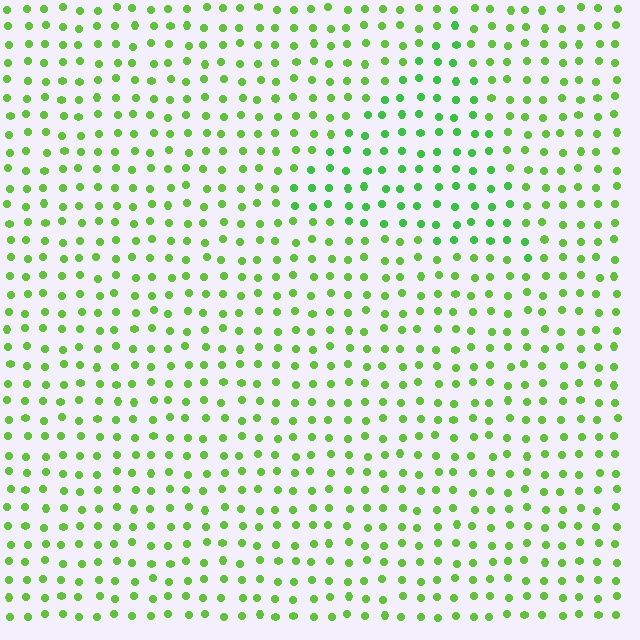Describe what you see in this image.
The image is filled with small lime elements in a uniform arrangement. A triangle-shaped region is visible where the elements are tinted to a slightly different hue, forming a subtle color boundary.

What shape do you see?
I see a triangle.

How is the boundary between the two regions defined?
The boundary is defined purely by a slight shift in hue (about 21 degrees). Spacing, size, and orientation are identical on both sides.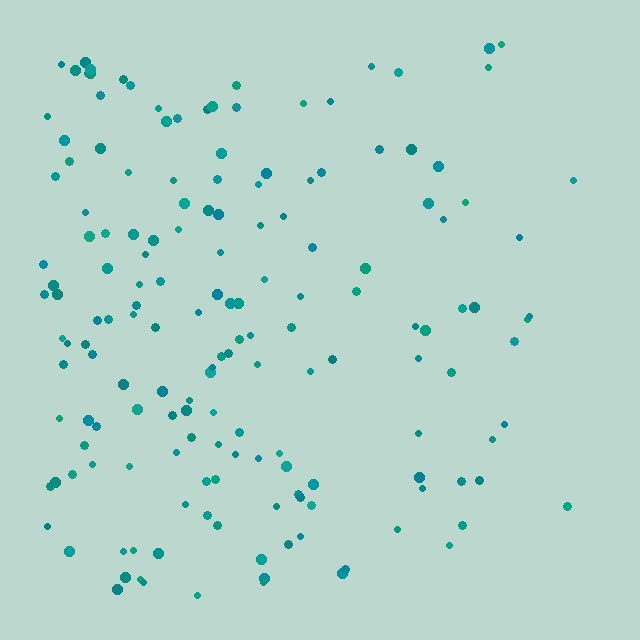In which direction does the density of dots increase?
From right to left, with the left side densest.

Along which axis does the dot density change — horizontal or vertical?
Horizontal.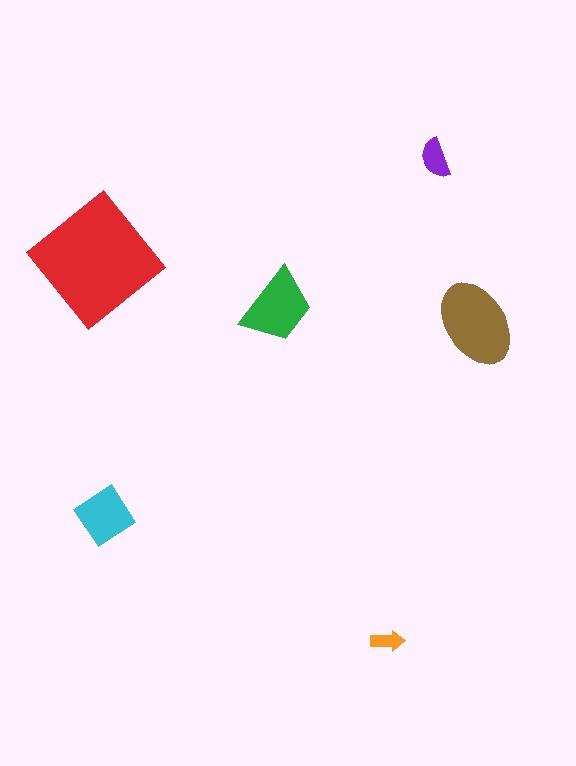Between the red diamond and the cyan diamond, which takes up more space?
The red diamond.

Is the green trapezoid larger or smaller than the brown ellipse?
Smaller.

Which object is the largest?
The red diamond.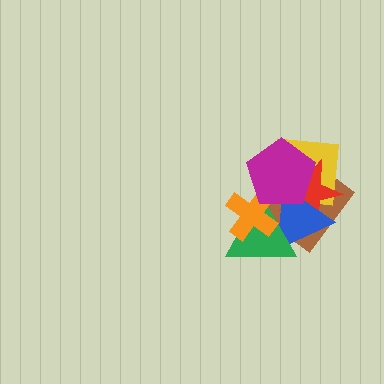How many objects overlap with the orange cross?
4 objects overlap with the orange cross.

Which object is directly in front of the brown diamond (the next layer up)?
The yellow square is directly in front of the brown diamond.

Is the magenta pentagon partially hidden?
No, no other shape covers it.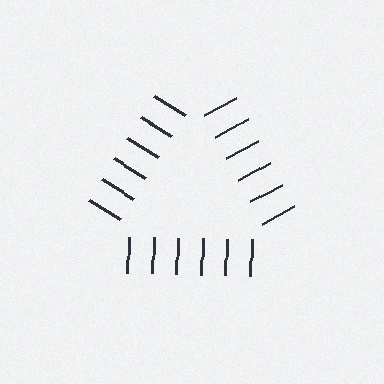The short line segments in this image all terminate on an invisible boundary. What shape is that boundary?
An illusory triangle — the line segments terminate on its edges but no continuous stroke is drawn.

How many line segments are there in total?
18 — 6 along each of the 3 edges.